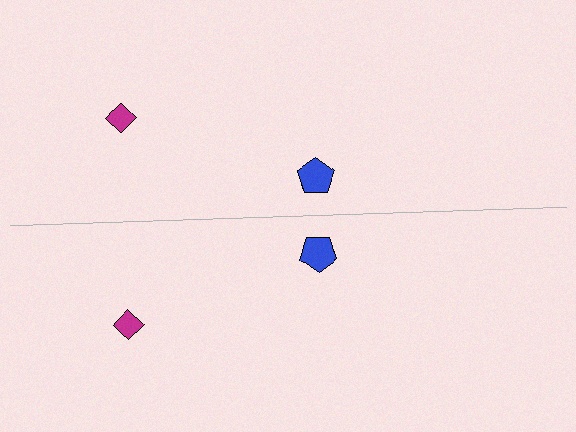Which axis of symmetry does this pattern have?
The pattern has a horizontal axis of symmetry running through the center of the image.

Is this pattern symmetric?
Yes, this pattern has bilateral (reflection) symmetry.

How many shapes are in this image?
There are 4 shapes in this image.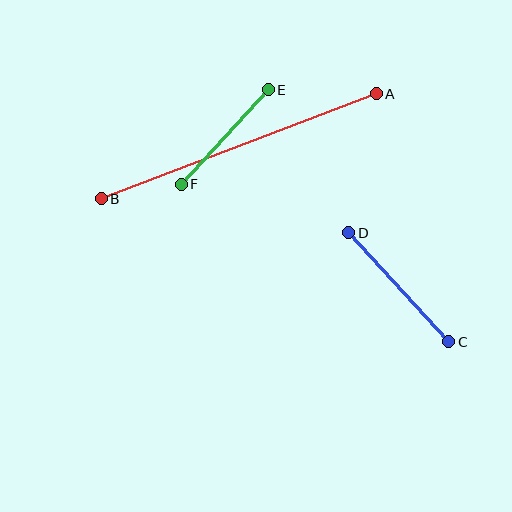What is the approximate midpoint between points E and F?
The midpoint is at approximately (225, 137) pixels.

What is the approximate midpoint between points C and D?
The midpoint is at approximately (399, 287) pixels.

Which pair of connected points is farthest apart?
Points A and B are farthest apart.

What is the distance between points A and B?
The distance is approximately 294 pixels.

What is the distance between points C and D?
The distance is approximately 148 pixels.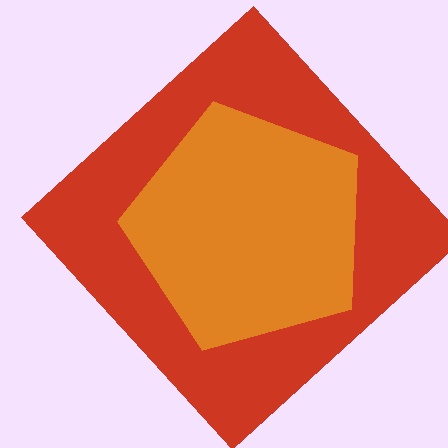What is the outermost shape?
The red diamond.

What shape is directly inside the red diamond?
The orange pentagon.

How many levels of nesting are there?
2.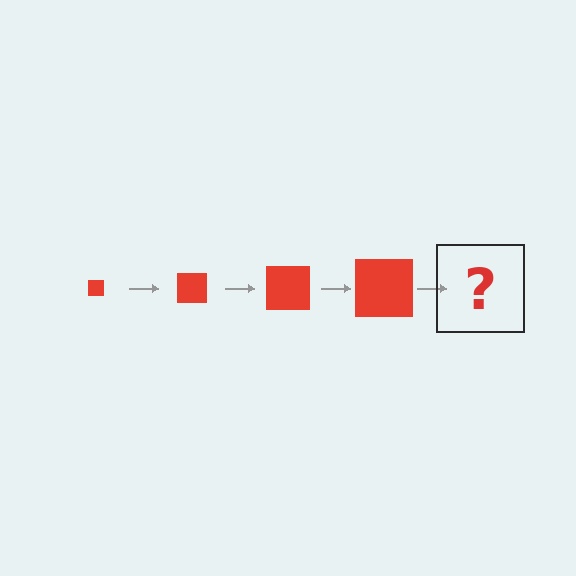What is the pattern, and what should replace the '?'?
The pattern is that the square gets progressively larger each step. The '?' should be a red square, larger than the previous one.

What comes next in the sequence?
The next element should be a red square, larger than the previous one.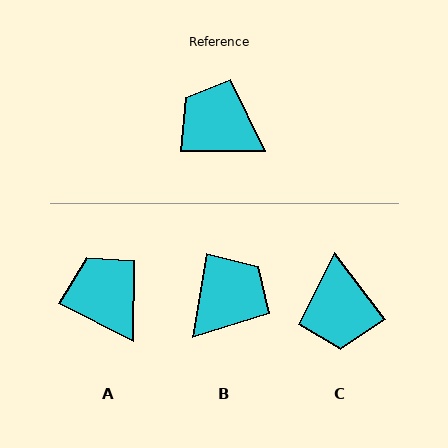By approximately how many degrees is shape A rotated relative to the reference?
Approximately 26 degrees clockwise.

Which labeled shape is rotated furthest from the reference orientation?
C, about 128 degrees away.